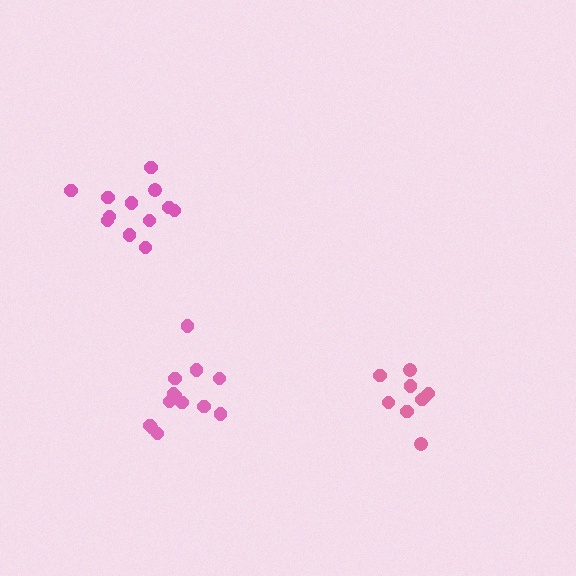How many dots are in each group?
Group 1: 9 dots, Group 2: 13 dots, Group 3: 12 dots (34 total).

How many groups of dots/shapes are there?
There are 3 groups.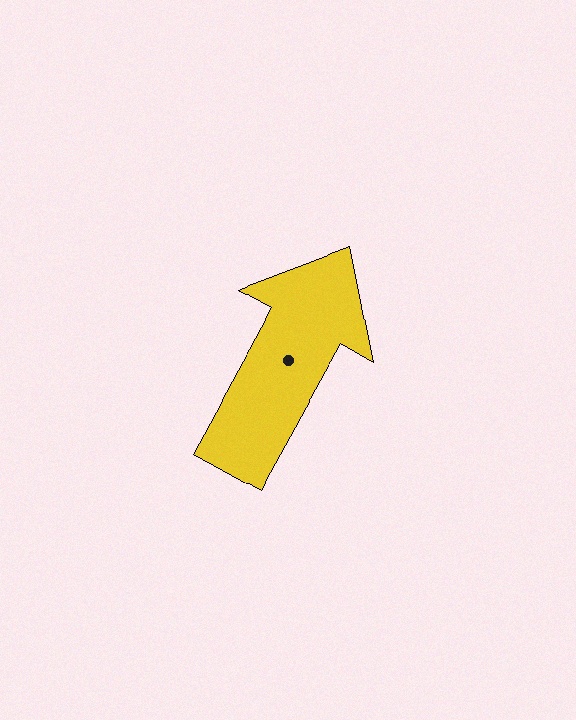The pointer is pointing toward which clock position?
Roughly 1 o'clock.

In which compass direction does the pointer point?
Northeast.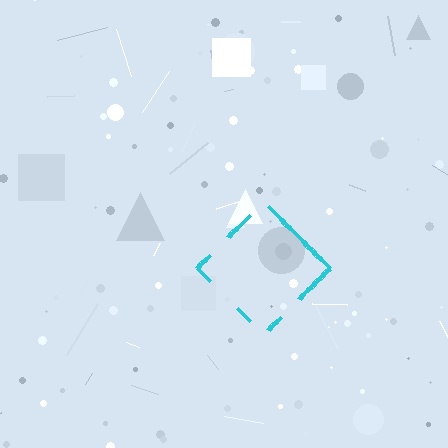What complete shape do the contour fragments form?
The contour fragments form a diamond.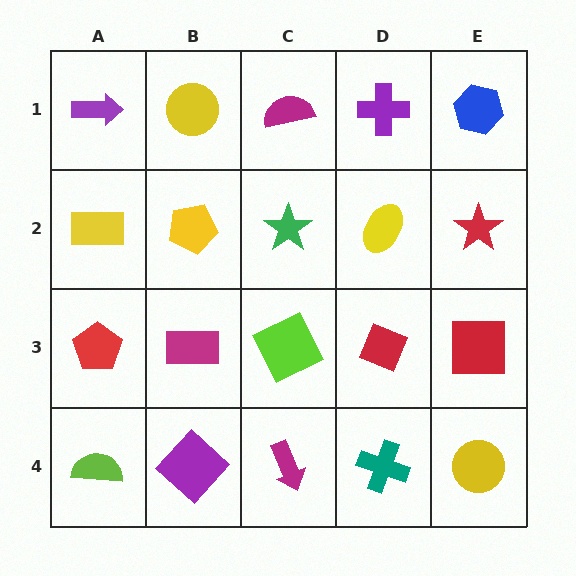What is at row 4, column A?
A lime semicircle.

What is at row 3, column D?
A red diamond.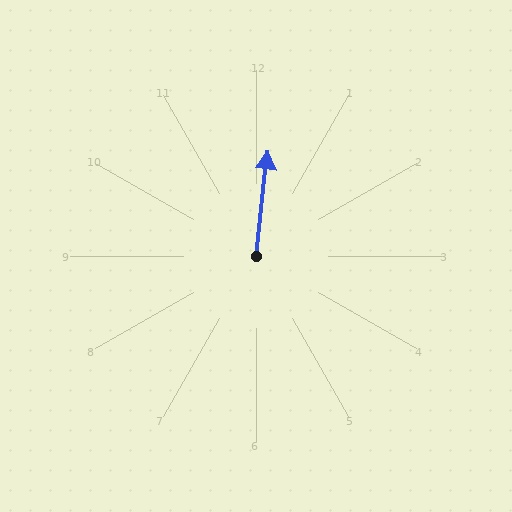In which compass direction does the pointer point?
North.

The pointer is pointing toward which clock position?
Roughly 12 o'clock.